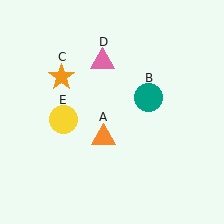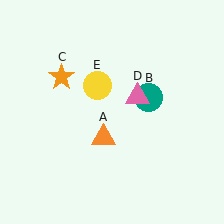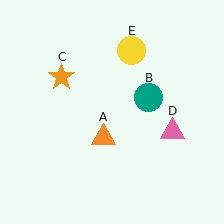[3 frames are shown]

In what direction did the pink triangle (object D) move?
The pink triangle (object D) moved down and to the right.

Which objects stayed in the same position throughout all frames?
Orange triangle (object A) and teal circle (object B) and orange star (object C) remained stationary.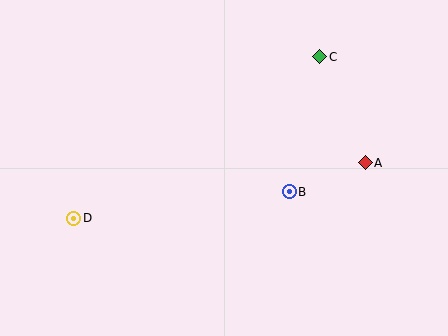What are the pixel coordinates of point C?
Point C is at (320, 57).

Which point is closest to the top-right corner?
Point C is closest to the top-right corner.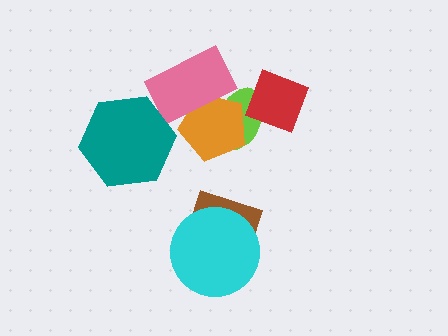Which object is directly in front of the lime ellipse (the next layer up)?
The orange pentagon is directly in front of the lime ellipse.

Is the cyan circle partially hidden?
No, no other shape covers it.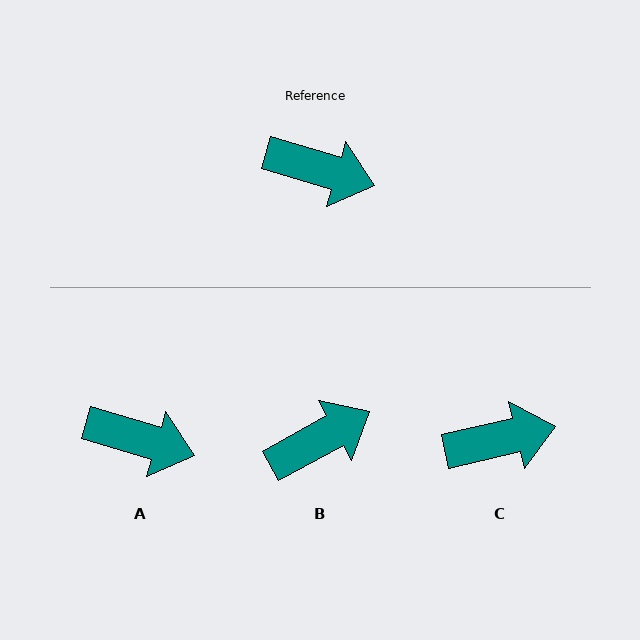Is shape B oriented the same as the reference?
No, it is off by about 46 degrees.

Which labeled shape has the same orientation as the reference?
A.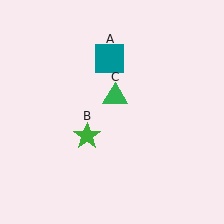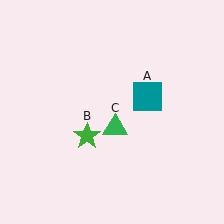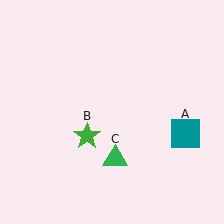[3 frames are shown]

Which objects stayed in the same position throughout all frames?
Green star (object B) remained stationary.